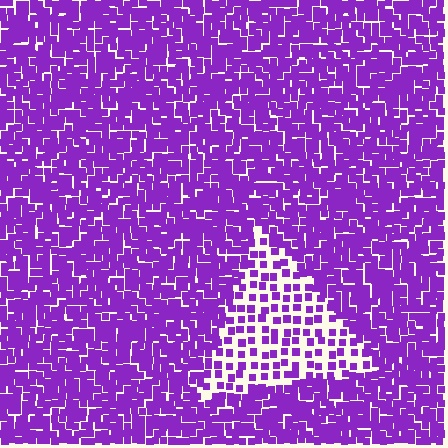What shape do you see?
I see a triangle.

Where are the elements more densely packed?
The elements are more densely packed outside the triangle boundary.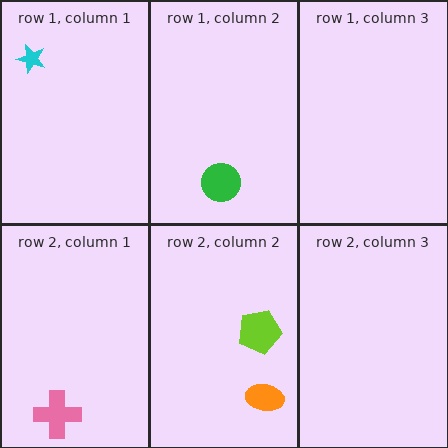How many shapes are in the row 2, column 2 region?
2.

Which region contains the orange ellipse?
The row 2, column 2 region.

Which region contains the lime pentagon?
The row 2, column 2 region.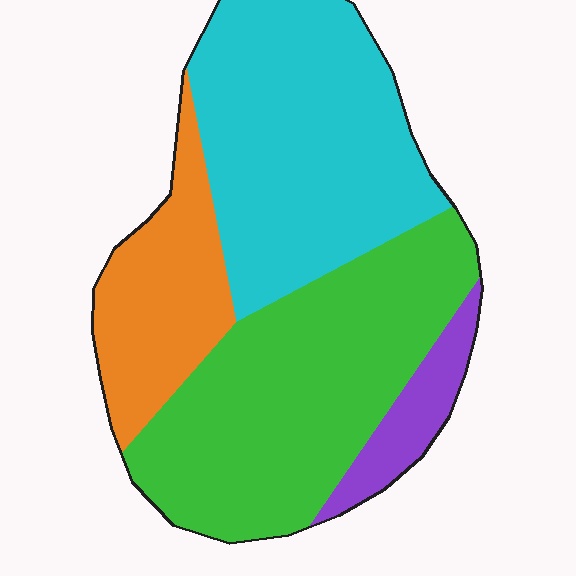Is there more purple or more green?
Green.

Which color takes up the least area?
Purple, at roughly 5%.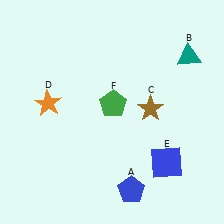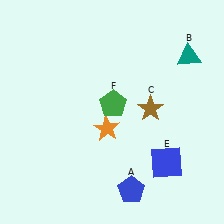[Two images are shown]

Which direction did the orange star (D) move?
The orange star (D) moved right.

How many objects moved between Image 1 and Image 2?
1 object moved between the two images.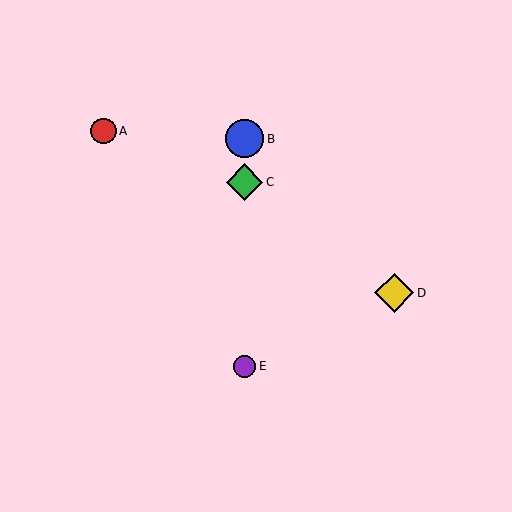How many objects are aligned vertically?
3 objects (B, C, E) are aligned vertically.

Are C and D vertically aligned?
No, C is at x≈244 and D is at x≈394.